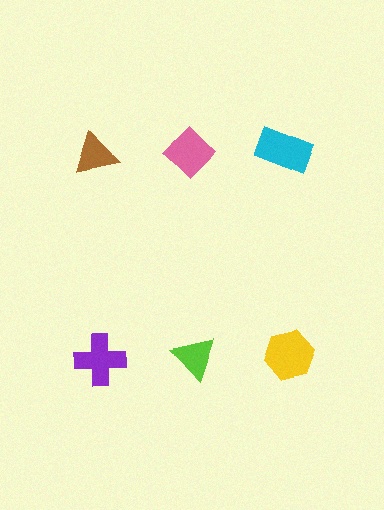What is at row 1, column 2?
A pink diamond.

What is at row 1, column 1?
A brown triangle.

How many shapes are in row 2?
3 shapes.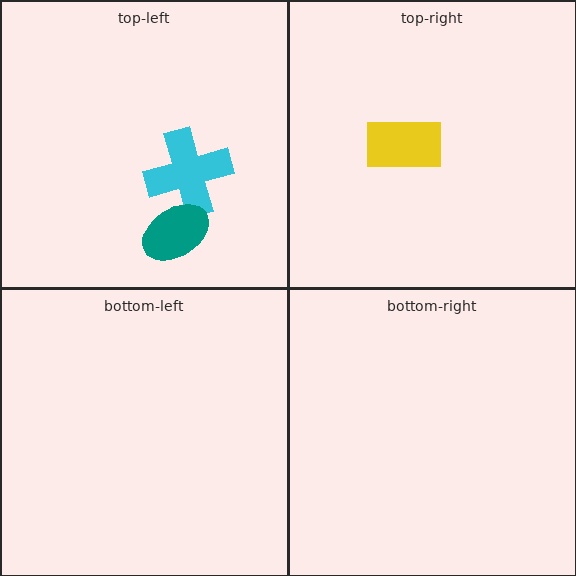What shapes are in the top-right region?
The yellow rectangle.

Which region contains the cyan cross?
The top-left region.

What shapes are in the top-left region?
The cyan cross, the teal ellipse.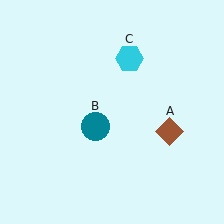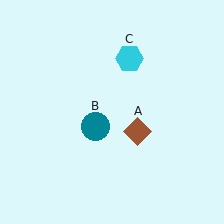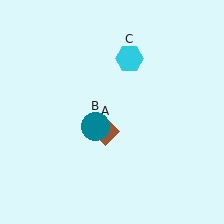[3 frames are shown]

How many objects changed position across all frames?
1 object changed position: brown diamond (object A).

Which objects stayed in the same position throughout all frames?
Teal circle (object B) and cyan hexagon (object C) remained stationary.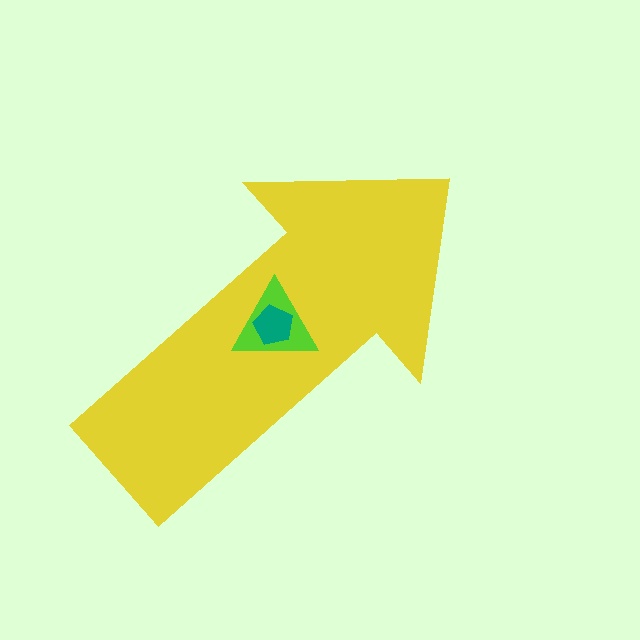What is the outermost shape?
The yellow arrow.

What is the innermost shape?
The teal pentagon.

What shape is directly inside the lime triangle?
The teal pentagon.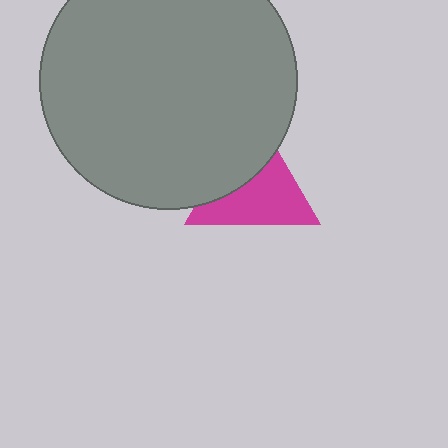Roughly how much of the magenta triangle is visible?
About half of it is visible (roughly 60%).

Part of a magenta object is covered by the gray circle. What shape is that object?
It is a triangle.